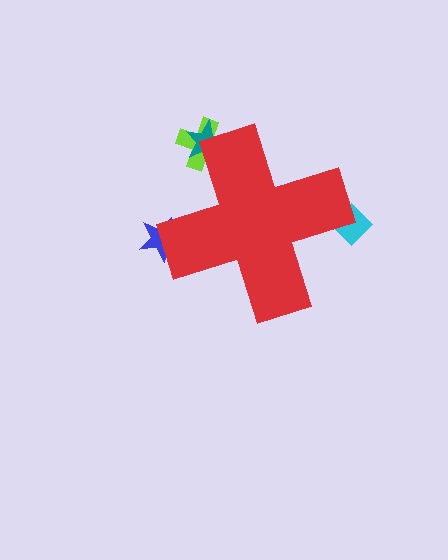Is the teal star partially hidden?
Yes, the teal star is partially hidden behind the red cross.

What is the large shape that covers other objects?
A red cross.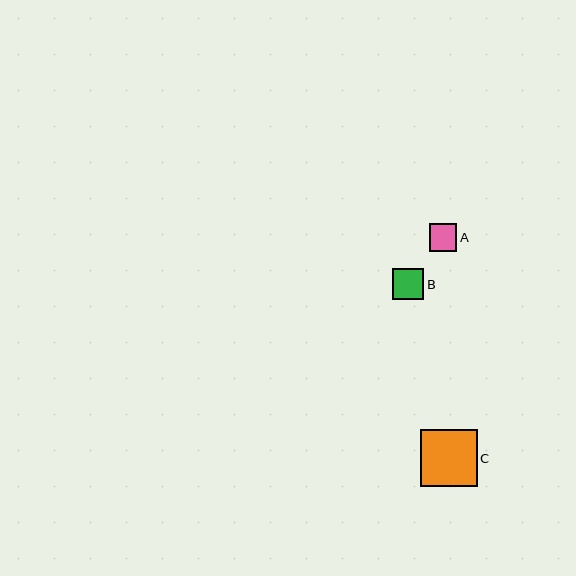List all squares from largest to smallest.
From largest to smallest: C, B, A.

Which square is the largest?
Square C is the largest with a size of approximately 57 pixels.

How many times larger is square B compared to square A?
Square B is approximately 1.1 times the size of square A.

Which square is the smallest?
Square A is the smallest with a size of approximately 28 pixels.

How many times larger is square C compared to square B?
Square C is approximately 1.8 times the size of square B.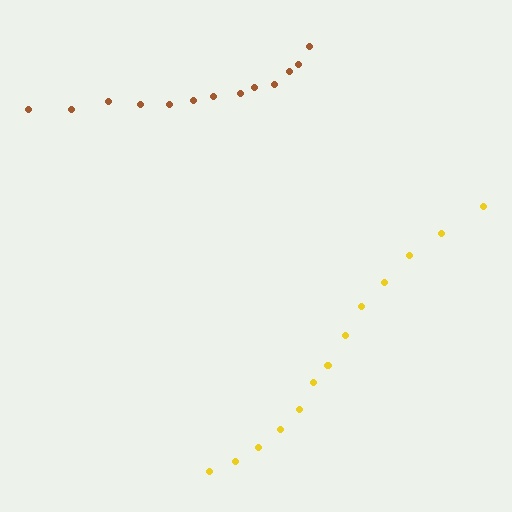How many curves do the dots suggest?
There are 2 distinct paths.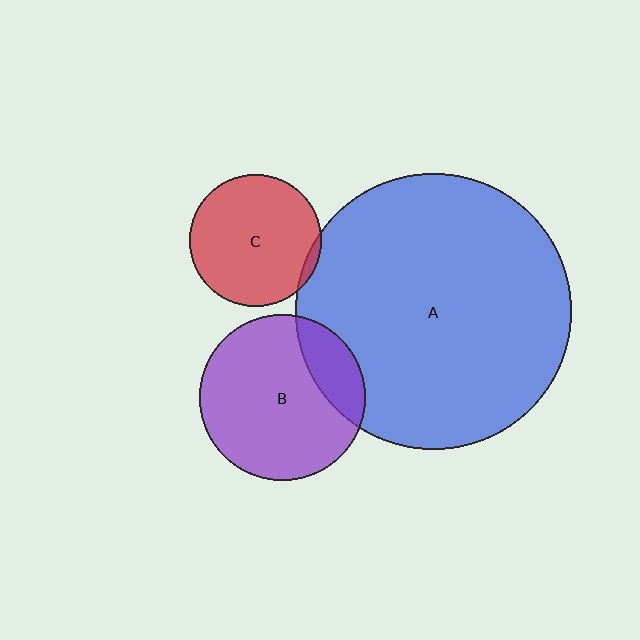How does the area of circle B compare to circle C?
Approximately 1.6 times.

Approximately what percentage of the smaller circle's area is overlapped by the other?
Approximately 20%.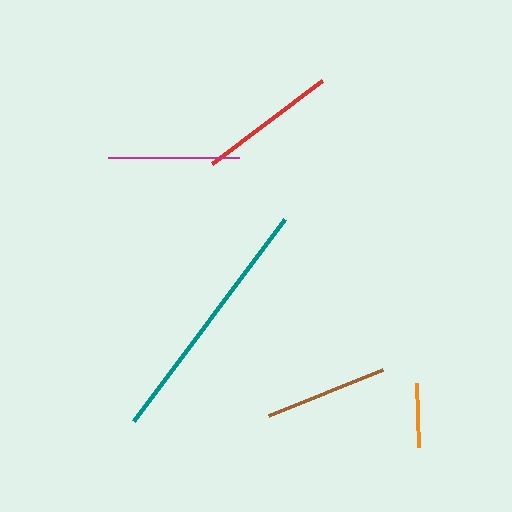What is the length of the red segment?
The red segment is approximately 137 pixels long.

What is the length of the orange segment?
The orange segment is approximately 64 pixels long.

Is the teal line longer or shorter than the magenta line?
The teal line is longer than the magenta line.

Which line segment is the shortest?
The orange line is the shortest at approximately 64 pixels.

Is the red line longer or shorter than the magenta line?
The red line is longer than the magenta line.